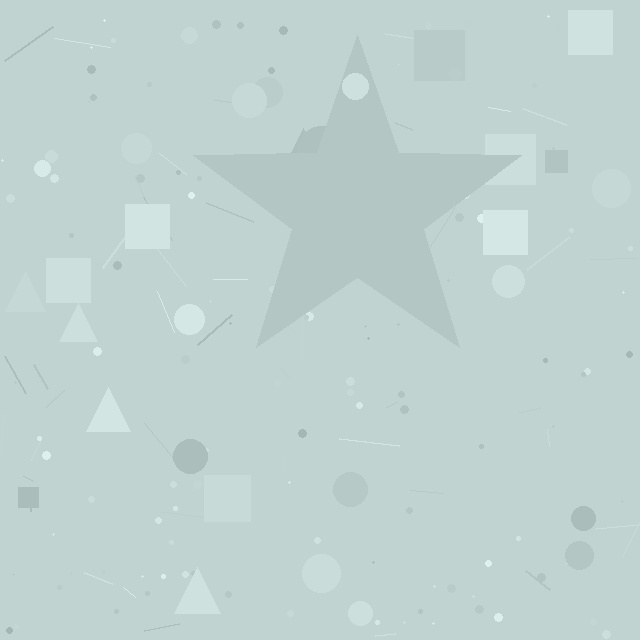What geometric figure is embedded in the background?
A star is embedded in the background.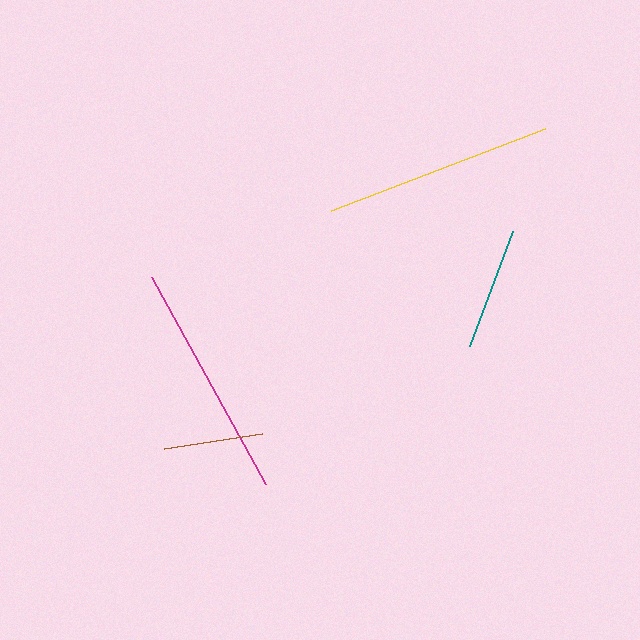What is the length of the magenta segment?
The magenta segment is approximately 237 pixels long.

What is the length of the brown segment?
The brown segment is approximately 99 pixels long.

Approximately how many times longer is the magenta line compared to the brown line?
The magenta line is approximately 2.4 times the length of the brown line.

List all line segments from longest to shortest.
From longest to shortest: magenta, yellow, teal, brown.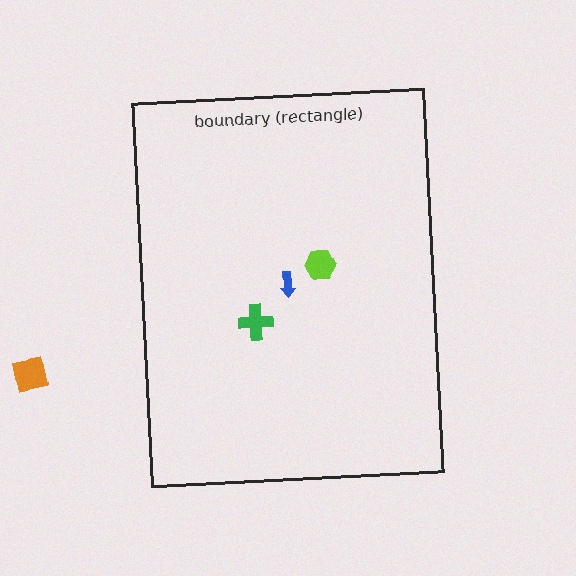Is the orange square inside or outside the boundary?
Outside.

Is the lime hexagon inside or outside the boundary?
Inside.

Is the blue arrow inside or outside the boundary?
Inside.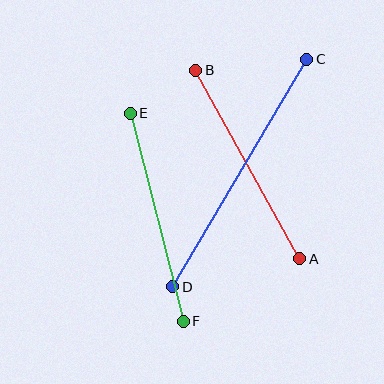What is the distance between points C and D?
The distance is approximately 264 pixels.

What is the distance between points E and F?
The distance is approximately 215 pixels.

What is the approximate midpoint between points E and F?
The midpoint is at approximately (157, 217) pixels.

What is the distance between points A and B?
The distance is approximately 215 pixels.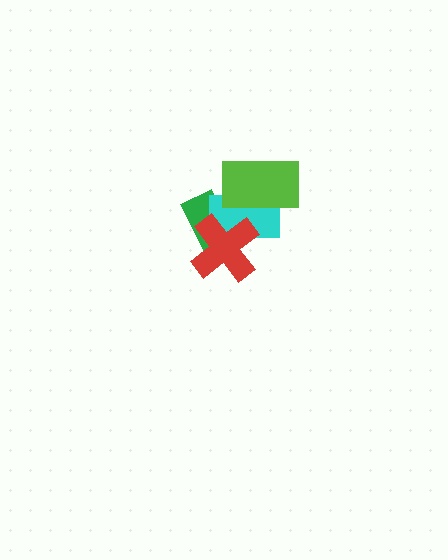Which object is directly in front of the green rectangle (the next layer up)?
The cyan rectangle is directly in front of the green rectangle.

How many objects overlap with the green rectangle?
2 objects overlap with the green rectangle.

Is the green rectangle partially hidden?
Yes, it is partially covered by another shape.